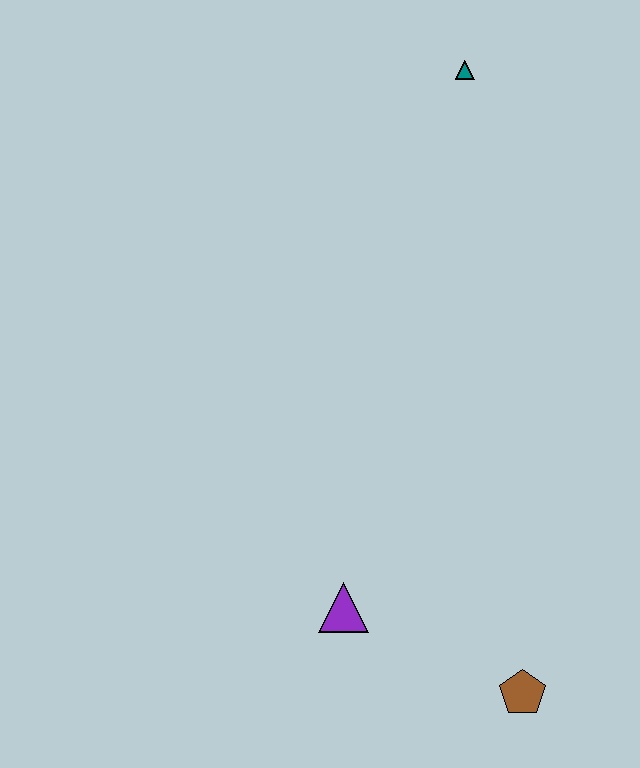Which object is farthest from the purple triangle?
The teal triangle is farthest from the purple triangle.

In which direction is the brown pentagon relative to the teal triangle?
The brown pentagon is below the teal triangle.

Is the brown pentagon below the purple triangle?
Yes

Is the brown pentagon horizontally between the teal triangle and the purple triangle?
No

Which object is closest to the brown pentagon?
The purple triangle is closest to the brown pentagon.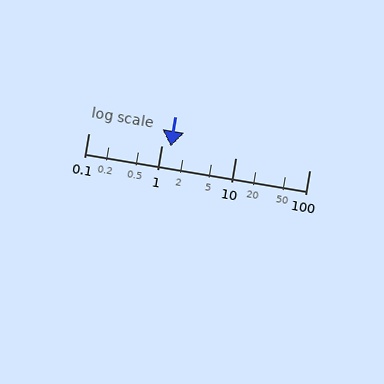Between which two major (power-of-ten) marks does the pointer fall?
The pointer is between 1 and 10.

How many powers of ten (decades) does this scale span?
The scale spans 3 decades, from 0.1 to 100.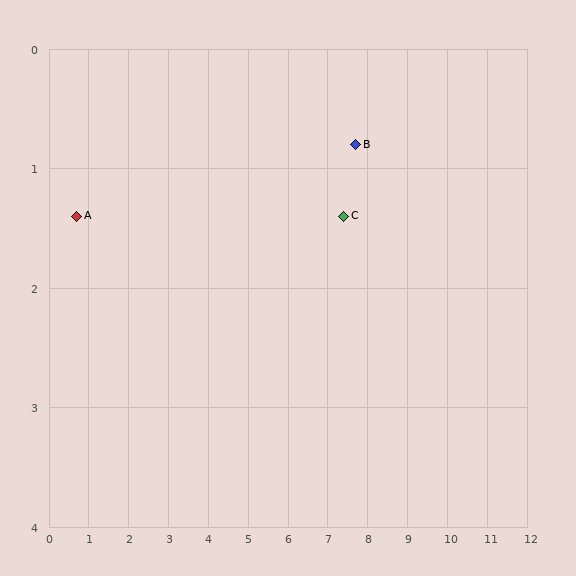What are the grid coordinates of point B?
Point B is at approximately (7.7, 0.8).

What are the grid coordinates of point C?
Point C is at approximately (7.4, 1.4).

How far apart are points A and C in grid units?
Points A and C are about 6.7 grid units apart.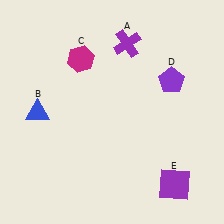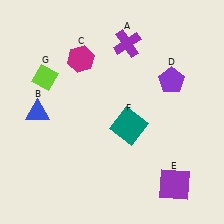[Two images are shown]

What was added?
A teal square (F), a lime diamond (G) were added in Image 2.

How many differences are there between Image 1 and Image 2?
There are 2 differences between the two images.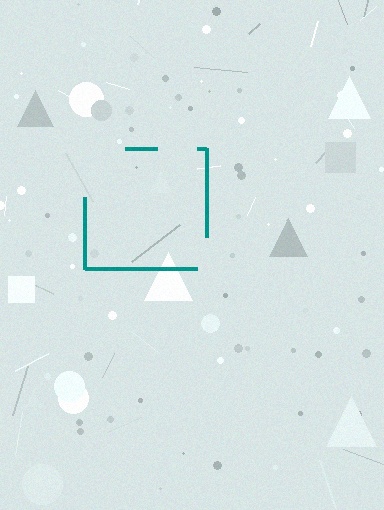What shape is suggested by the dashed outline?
The dashed outline suggests a square.